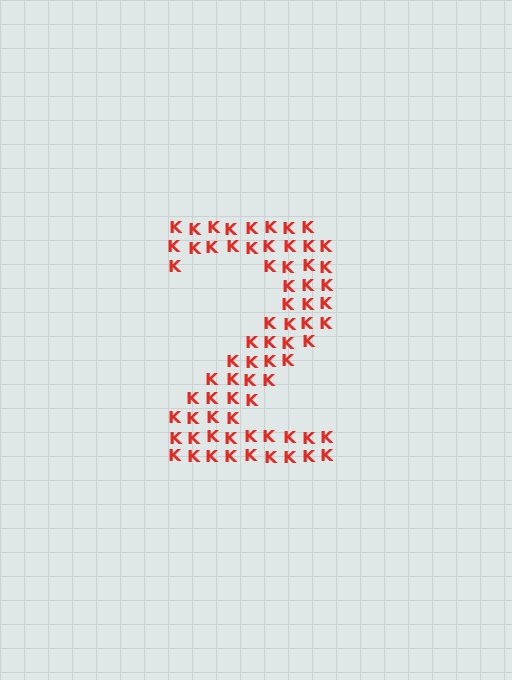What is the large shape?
The large shape is the digit 2.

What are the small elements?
The small elements are letter K's.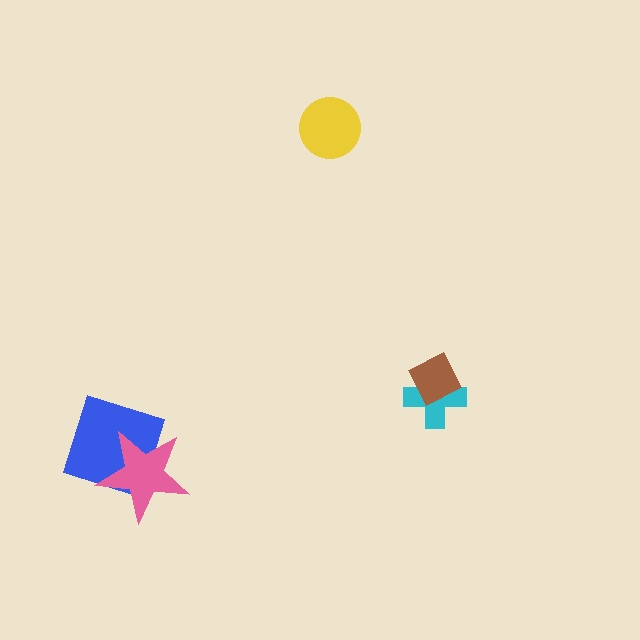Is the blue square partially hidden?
Yes, it is partially covered by another shape.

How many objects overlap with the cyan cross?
1 object overlaps with the cyan cross.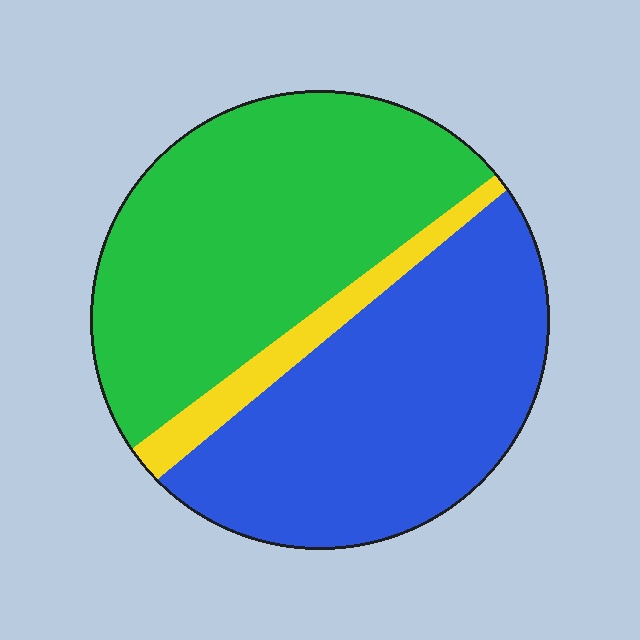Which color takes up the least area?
Yellow, at roughly 10%.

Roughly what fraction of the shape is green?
Green covers about 45% of the shape.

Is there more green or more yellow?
Green.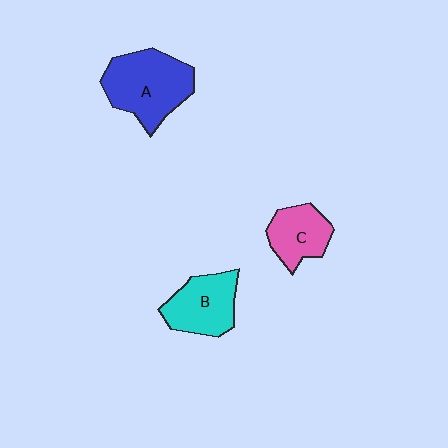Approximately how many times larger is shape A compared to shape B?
Approximately 1.4 times.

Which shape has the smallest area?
Shape C (pink).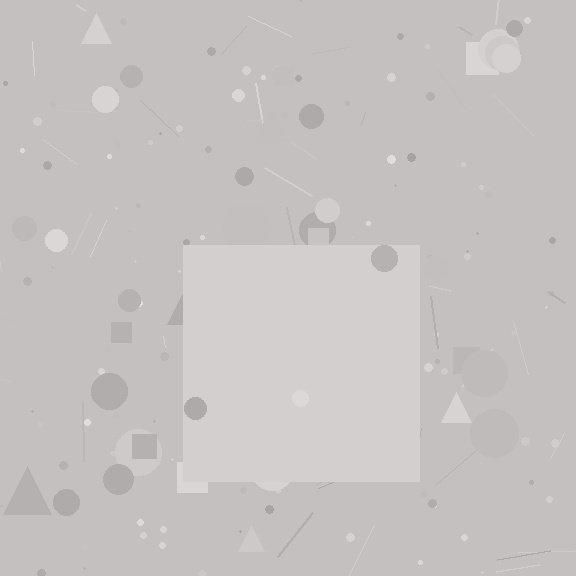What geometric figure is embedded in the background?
A square is embedded in the background.